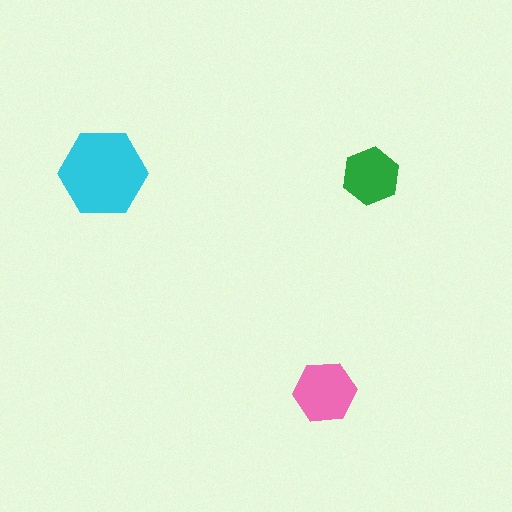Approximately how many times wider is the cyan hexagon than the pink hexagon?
About 1.5 times wider.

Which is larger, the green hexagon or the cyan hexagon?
The cyan one.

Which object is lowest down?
The pink hexagon is bottommost.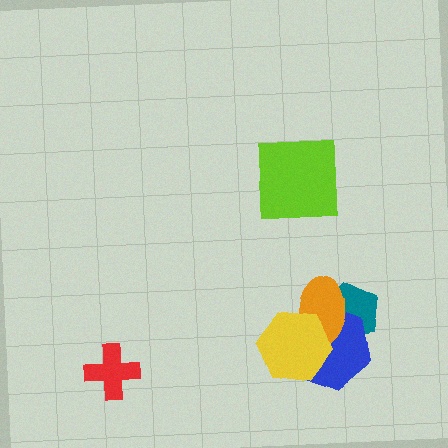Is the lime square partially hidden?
No, no other shape covers it.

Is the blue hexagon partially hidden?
Yes, it is partially covered by another shape.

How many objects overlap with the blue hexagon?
3 objects overlap with the blue hexagon.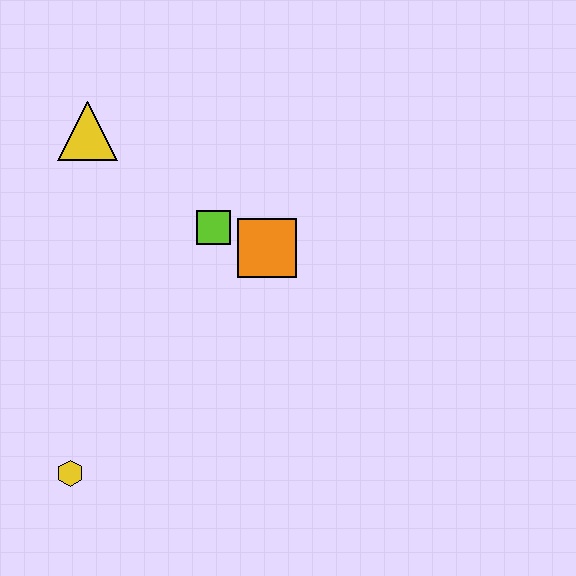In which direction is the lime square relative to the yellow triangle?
The lime square is to the right of the yellow triangle.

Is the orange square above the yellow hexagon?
Yes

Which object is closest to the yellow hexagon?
The lime square is closest to the yellow hexagon.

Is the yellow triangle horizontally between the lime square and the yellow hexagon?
Yes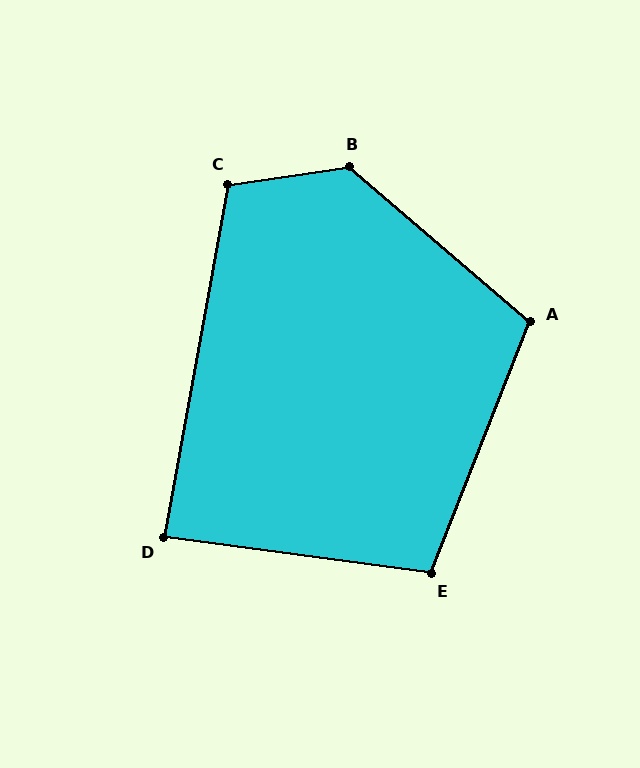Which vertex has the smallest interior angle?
D, at approximately 87 degrees.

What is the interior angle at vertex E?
Approximately 104 degrees (obtuse).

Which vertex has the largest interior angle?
B, at approximately 131 degrees.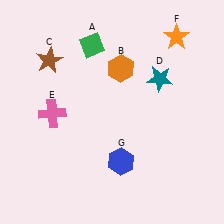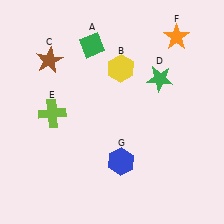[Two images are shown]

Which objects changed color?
B changed from orange to yellow. D changed from teal to green. E changed from pink to lime.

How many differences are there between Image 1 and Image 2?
There are 3 differences between the two images.